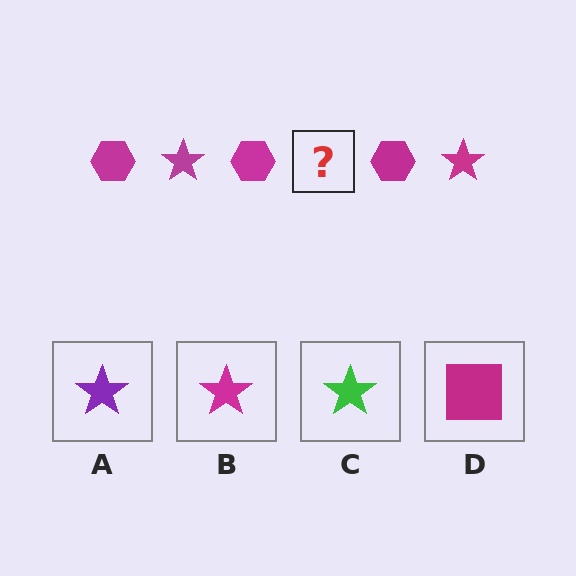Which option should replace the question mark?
Option B.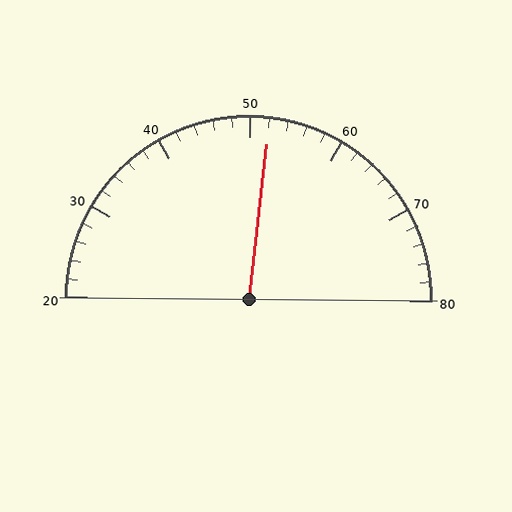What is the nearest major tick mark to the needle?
The nearest major tick mark is 50.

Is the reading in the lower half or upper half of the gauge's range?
The reading is in the upper half of the range (20 to 80).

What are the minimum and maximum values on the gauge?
The gauge ranges from 20 to 80.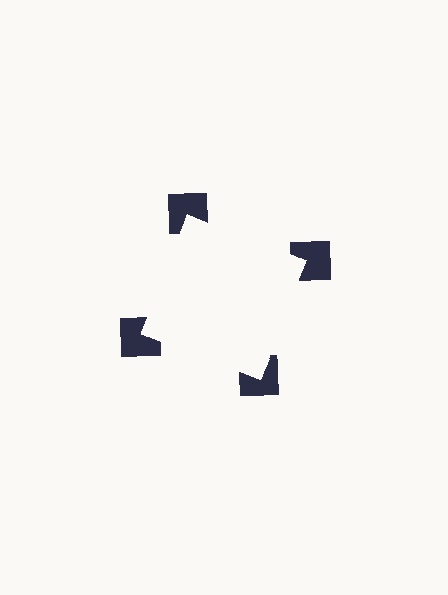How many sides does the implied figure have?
4 sides.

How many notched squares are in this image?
There are 4 — one at each vertex of the illusory square.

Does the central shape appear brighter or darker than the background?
It typically appears slightly brighter than the background, even though no actual brightness change is drawn.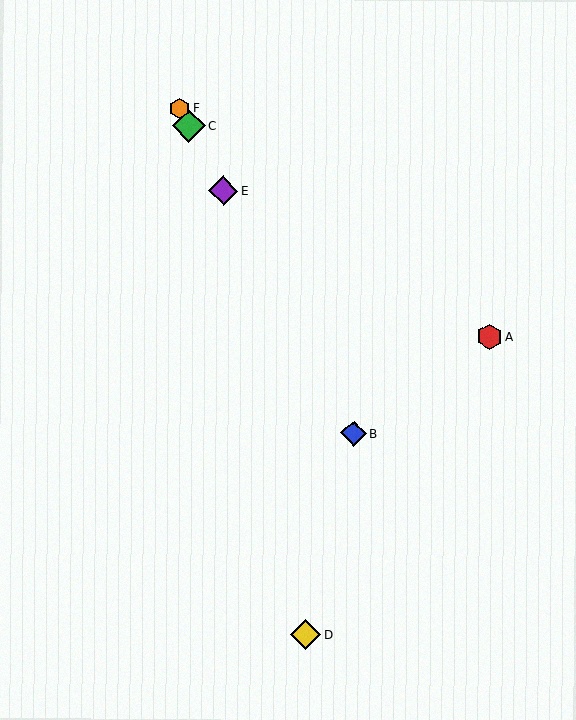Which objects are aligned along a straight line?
Objects B, C, E, F are aligned along a straight line.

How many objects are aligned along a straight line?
4 objects (B, C, E, F) are aligned along a straight line.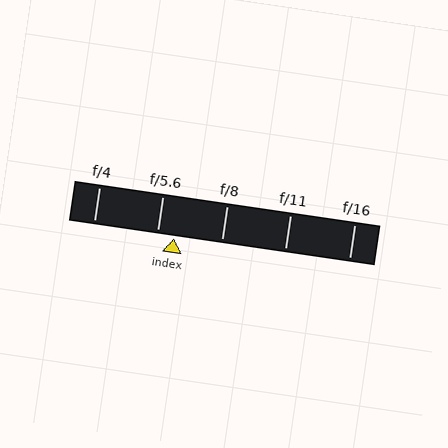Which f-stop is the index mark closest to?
The index mark is closest to f/5.6.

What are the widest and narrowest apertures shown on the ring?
The widest aperture shown is f/4 and the narrowest is f/16.